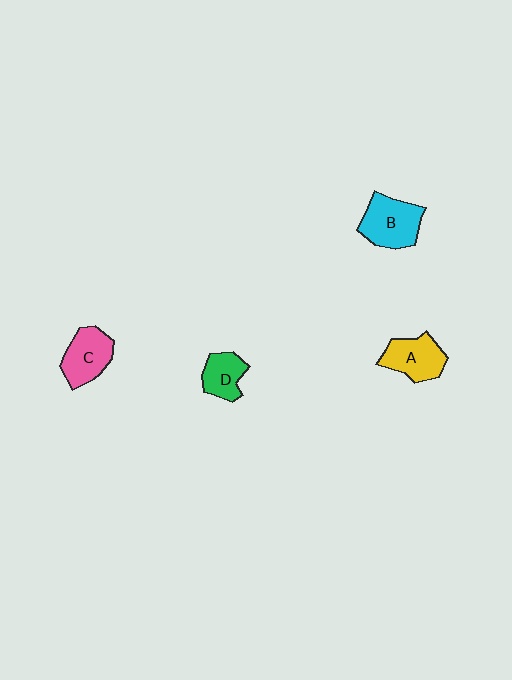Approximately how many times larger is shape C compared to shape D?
Approximately 1.3 times.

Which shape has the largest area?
Shape B (cyan).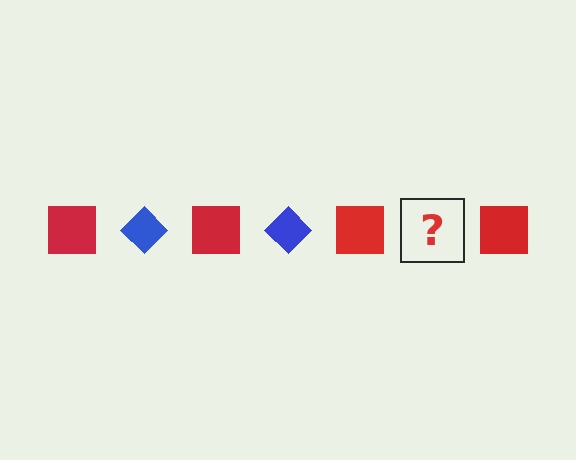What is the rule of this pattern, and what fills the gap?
The rule is that the pattern alternates between red square and blue diamond. The gap should be filled with a blue diamond.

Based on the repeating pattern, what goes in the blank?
The blank should be a blue diamond.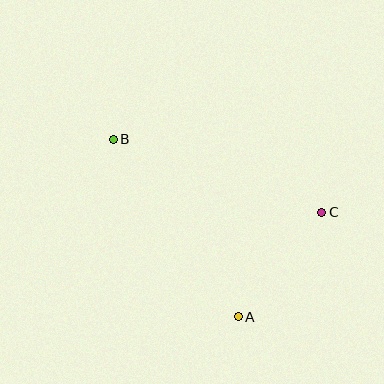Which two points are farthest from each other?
Points B and C are farthest from each other.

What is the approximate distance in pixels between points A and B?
The distance between A and B is approximately 217 pixels.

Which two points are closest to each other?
Points A and C are closest to each other.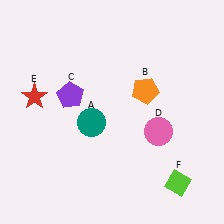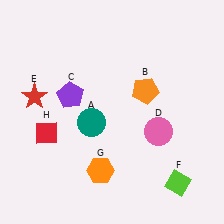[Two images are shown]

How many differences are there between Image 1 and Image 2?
There are 2 differences between the two images.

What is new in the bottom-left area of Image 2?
An orange hexagon (G) was added in the bottom-left area of Image 2.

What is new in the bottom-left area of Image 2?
A red diamond (H) was added in the bottom-left area of Image 2.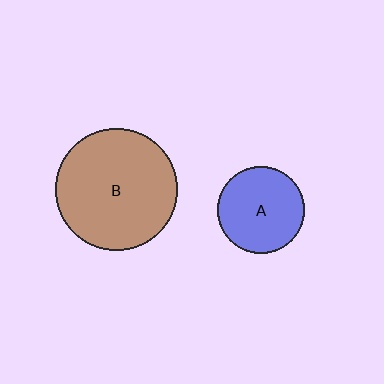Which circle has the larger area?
Circle B (brown).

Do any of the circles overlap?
No, none of the circles overlap.